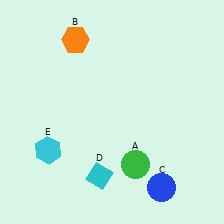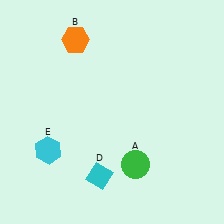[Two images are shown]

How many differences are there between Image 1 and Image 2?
There is 1 difference between the two images.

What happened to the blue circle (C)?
The blue circle (C) was removed in Image 2. It was in the bottom-right area of Image 1.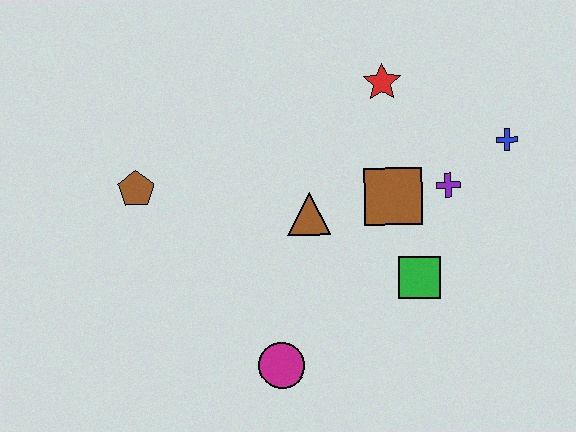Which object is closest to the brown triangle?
The brown square is closest to the brown triangle.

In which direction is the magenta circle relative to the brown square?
The magenta circle is below the brown square.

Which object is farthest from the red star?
The magenta circle is farthest from the red star.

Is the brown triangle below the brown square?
Yes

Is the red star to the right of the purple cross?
No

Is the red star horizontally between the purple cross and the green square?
No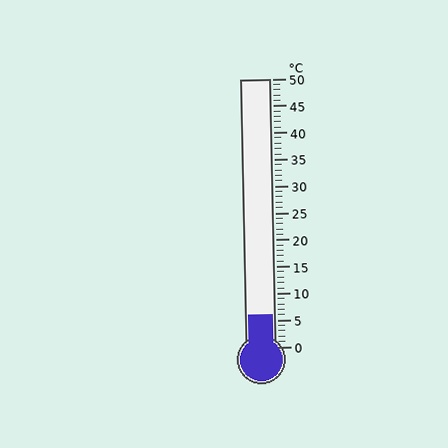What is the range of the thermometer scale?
The thermometer scale ranges from 0°C to 50°C.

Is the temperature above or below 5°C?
The temperature is above 5°C.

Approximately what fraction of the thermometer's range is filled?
The thermometer is filled to approximately 10% of its range.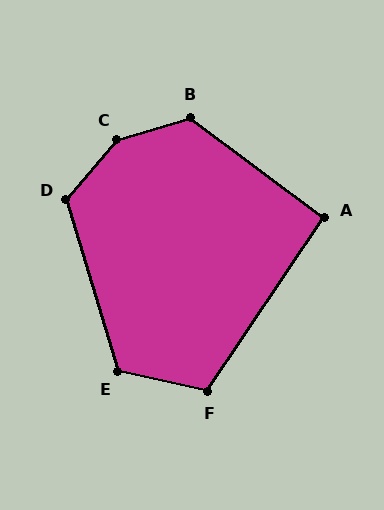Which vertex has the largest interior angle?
C, at approximately 147 degrees.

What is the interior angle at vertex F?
Approximately 111 degrees (obtuse).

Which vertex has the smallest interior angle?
A, at approximately 93 degrees.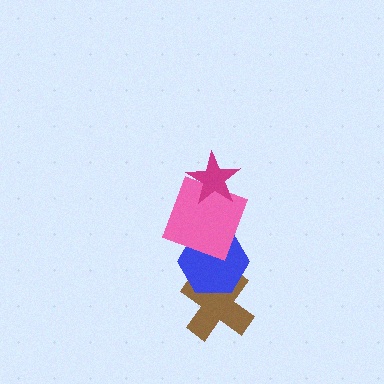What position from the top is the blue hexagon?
The blue hexagon is 3rd from the top.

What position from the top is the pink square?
The pink square is 2nd from the top.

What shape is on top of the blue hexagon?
The pink square is on top of the blue hexagon.